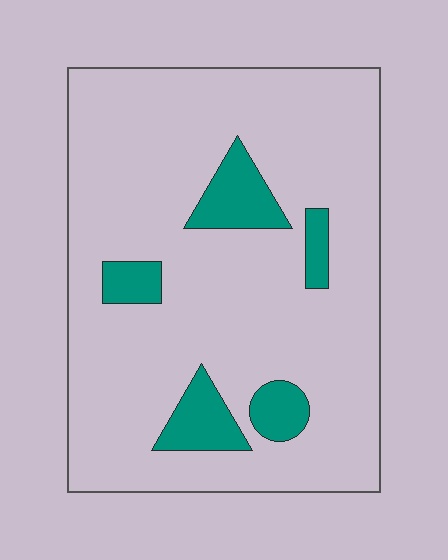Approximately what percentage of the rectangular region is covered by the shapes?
Approximately 15%.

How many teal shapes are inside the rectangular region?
5.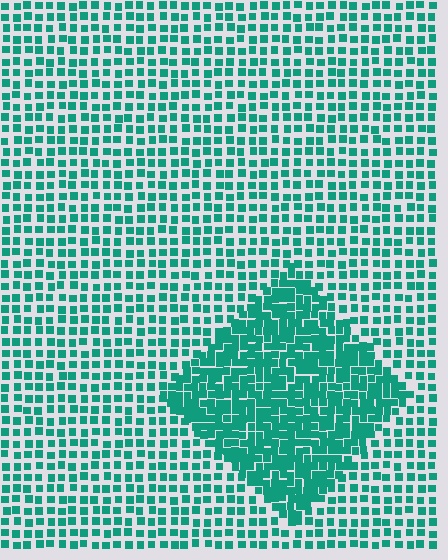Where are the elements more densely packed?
The elements are more densely packed inside the diamond boundary.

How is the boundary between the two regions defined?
The boundary is defined by a change in element density (approximately 2.0x ratio). All elements are the same color, size, and shape.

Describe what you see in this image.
The image contains small teal elements arranged at two different densities. A diamond-shaped region is visible where the elements are more densely packed than the surrounding area.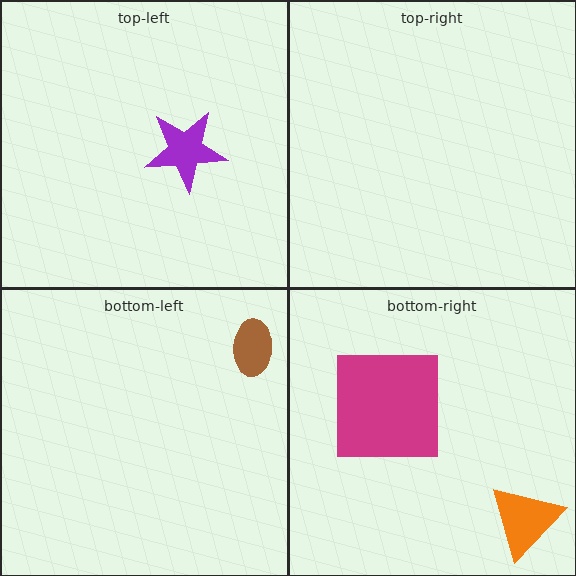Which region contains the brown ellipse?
The bottom-left region.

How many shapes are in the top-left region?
1.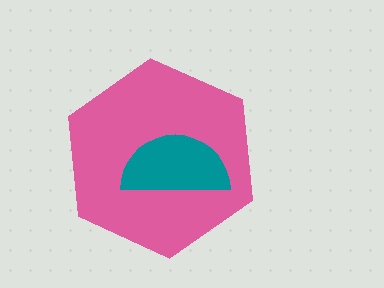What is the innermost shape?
The teal semicircle.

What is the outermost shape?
The pink hexagon.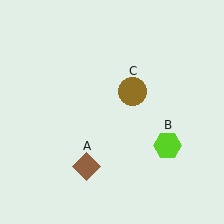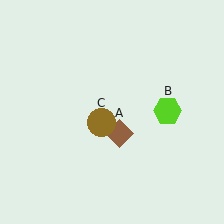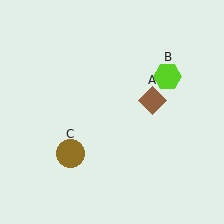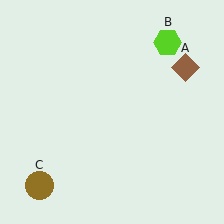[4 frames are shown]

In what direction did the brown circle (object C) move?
The brown circle (object C) moved down and to the left.